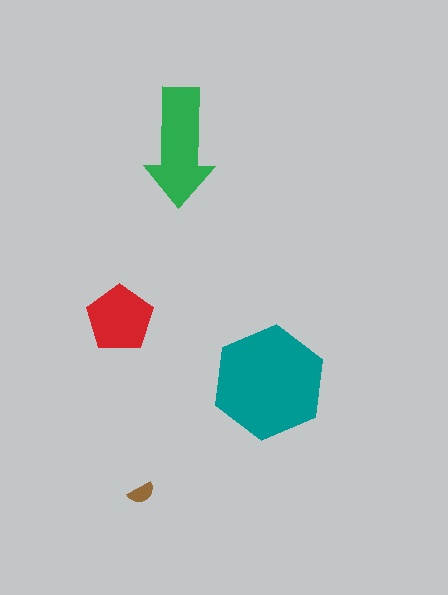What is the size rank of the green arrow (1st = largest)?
2nd.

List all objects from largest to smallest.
The teal hexagon, the green arrow, the red pentagon, the brown semicircle.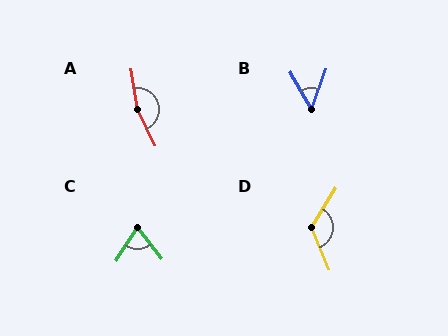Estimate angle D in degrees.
Approximately 126 degrees.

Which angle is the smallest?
B, at approximately 50 degrees.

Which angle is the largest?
A, at approximately 164 degrees.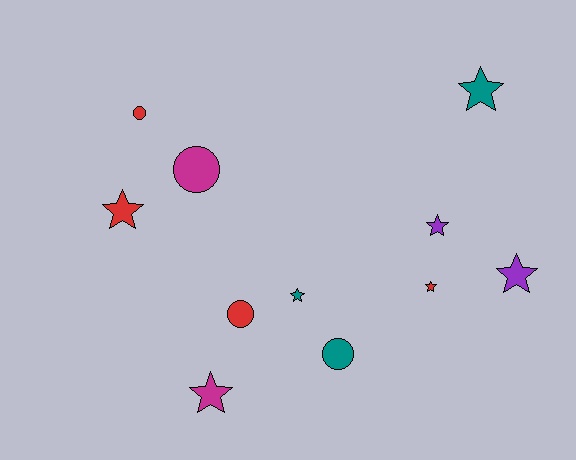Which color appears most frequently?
Red, with 4 objects.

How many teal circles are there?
There is 1 teal circle.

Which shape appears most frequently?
Star, with 7 objects.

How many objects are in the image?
There are 11 objects.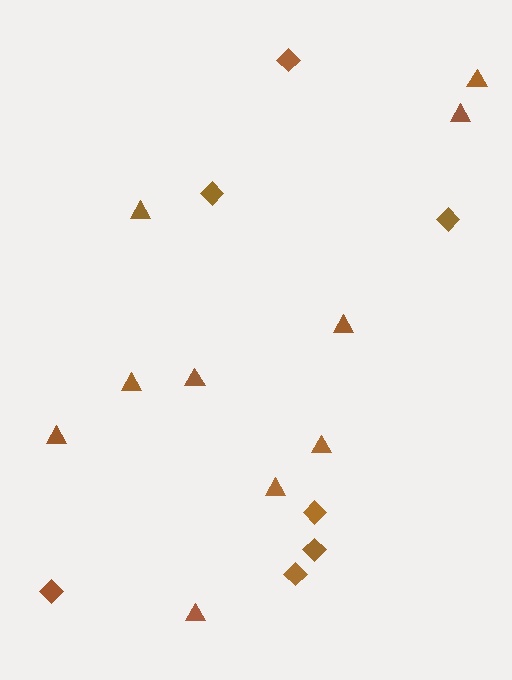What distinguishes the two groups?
There are 2 groups: one group of triangles (10) and one group of diamonds (7).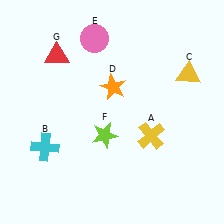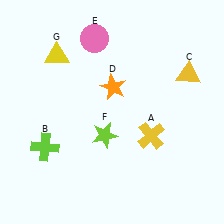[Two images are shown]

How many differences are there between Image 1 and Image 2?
There are 2 differences between the two images.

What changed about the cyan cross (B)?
In Image 1, B is cyan. In Image 2, it changed to lime.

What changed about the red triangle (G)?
In Image 1, G is red. In Image 2, it changed to yellow.